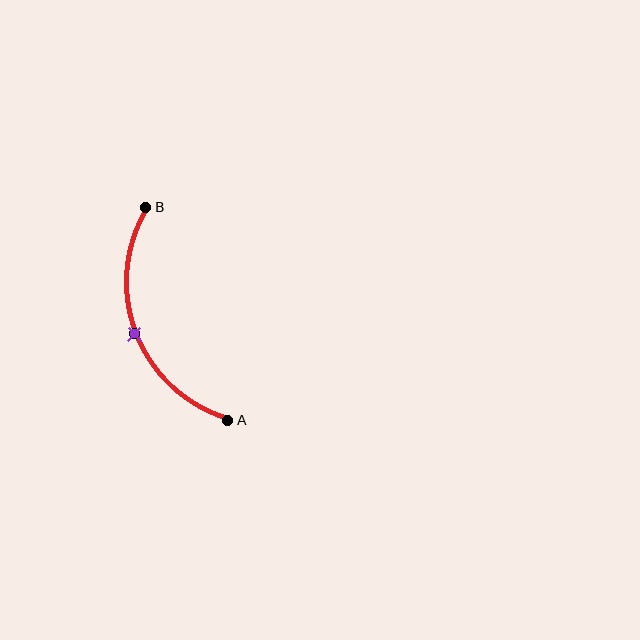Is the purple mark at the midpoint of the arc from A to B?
Yes. The purple mark lies on the arc at equal arc-length from both A and B — it is the arc midpoint.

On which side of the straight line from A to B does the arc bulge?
The arc bulges to the left of the straight line connecting A and B.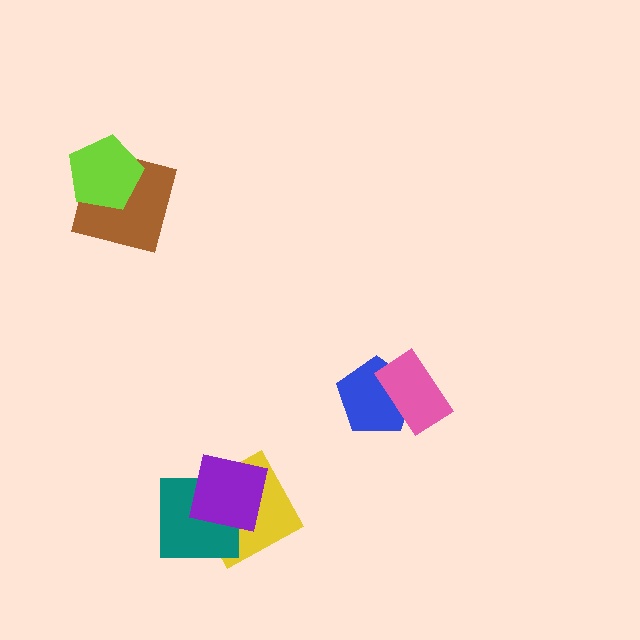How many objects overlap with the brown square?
1 object overlaps with the brown square.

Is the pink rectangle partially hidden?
No, no other shape covers it.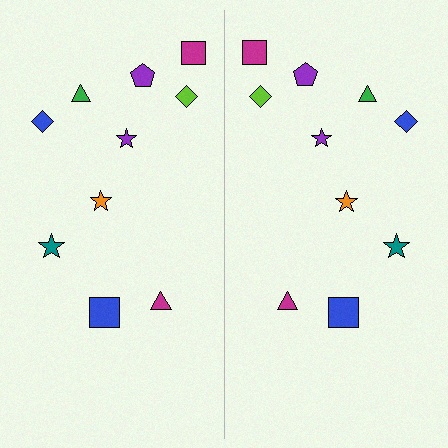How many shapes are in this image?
There are 20 shapes in this image.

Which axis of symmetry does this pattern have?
The pattern has a vertical axis of symmetry running through the center of the image.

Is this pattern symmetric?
Yes, this pattern has bilateral (reflection) symmetry.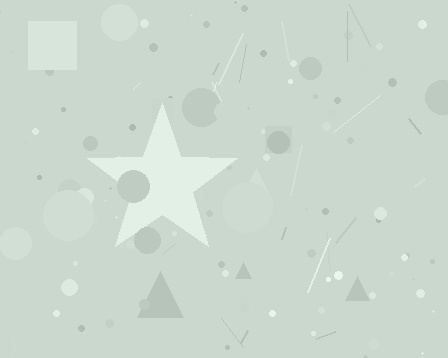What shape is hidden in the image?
A star is hidden in the image.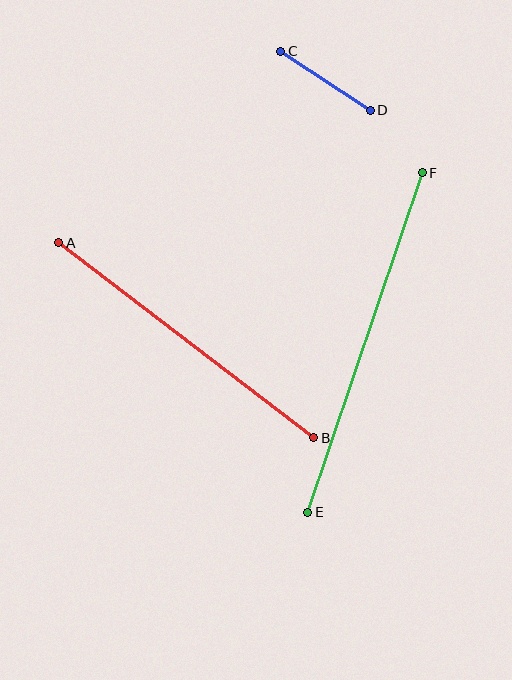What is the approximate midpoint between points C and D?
The midpoint is at approximately (325, 81) pixels.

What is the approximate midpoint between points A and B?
The midpoint is at approximately (186, 340) pixels.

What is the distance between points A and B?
The distance is approximately 321 pixels.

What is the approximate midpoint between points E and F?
The midpoint is at approximately (365, 343) pixels.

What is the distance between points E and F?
The distance is approximately 358 pixels.